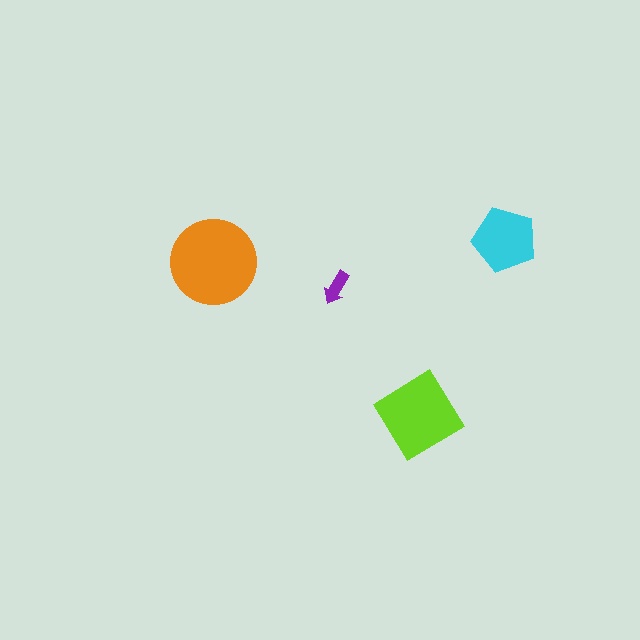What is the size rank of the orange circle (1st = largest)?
1st.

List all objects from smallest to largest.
The purple arrow, the cyan pentagon, the lime diamond, the orange circle.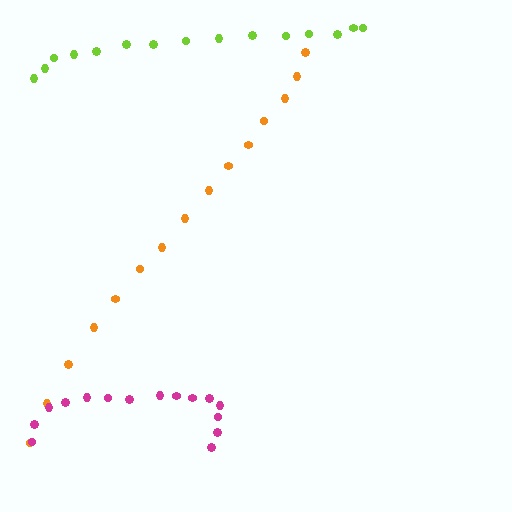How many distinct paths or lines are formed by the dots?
There are 3 distinct paths.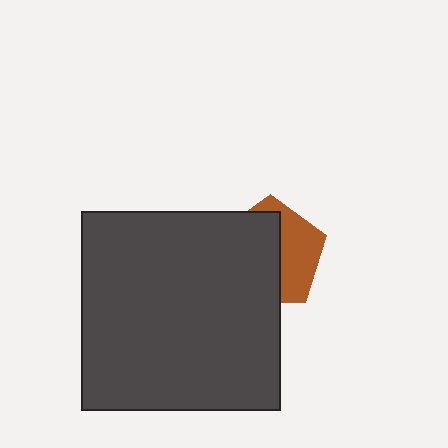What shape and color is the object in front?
The object in front is a dark gray square.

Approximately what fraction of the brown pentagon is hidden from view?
Roughly 60% of the brown pentagon is hidden behind the dark gray square.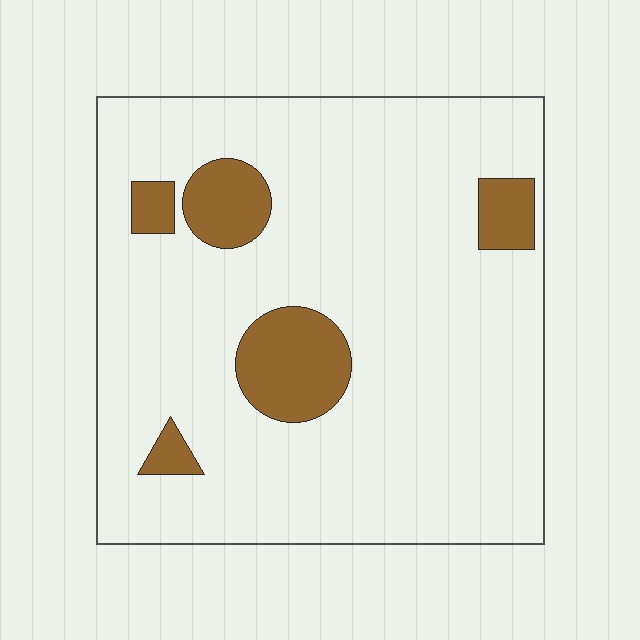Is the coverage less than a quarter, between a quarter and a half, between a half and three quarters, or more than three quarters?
Less than a quarter.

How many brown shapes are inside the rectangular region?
5.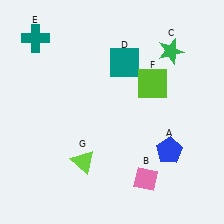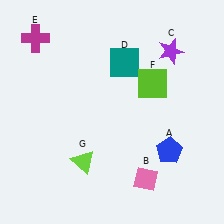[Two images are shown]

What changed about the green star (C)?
In Image 1, C is green. In Image 2, it changed to purple.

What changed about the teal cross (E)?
In Image 1, E is teal. In Image 2, it changed to magenta.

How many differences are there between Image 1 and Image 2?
There are 2 differences between the two images.